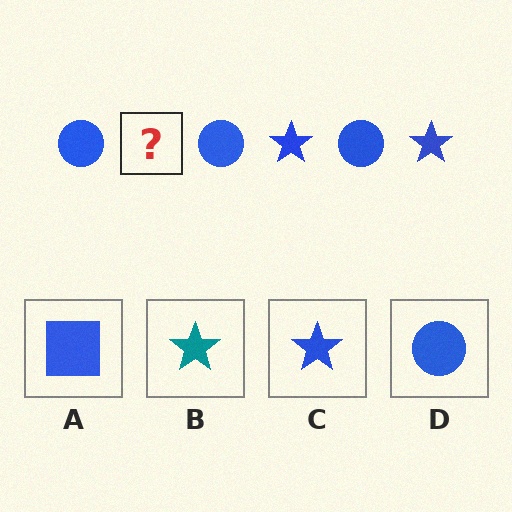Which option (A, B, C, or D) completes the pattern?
C.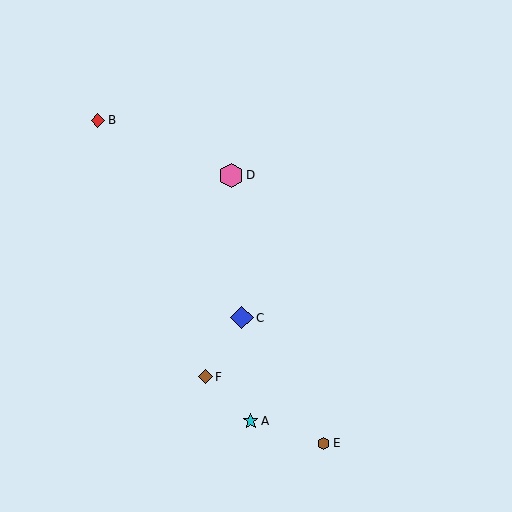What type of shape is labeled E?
Shape E is a brown hexagon.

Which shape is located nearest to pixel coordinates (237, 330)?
The blue diamond (labeled C) at (242, 318) is nearest to that location.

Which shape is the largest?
The pink hexagon (labeled D) is the largest.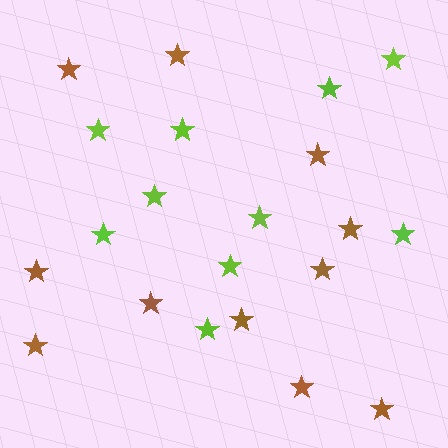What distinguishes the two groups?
There are 2 groups: one group of brown stars (11) and one group of lime stars (10).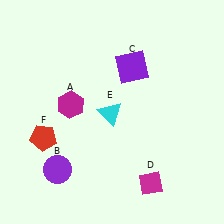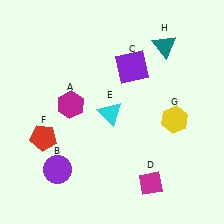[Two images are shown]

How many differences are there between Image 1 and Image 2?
There are 2 differences between the two images.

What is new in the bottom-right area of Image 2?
A yellow hexagon (G) was added in the bottom-right area of Image 2.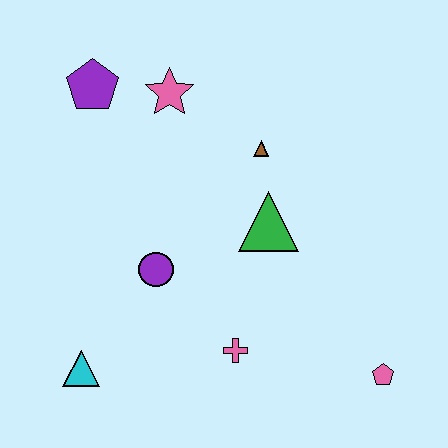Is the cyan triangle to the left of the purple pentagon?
Yes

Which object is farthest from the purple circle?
The pink pentagon is farthest from the purple circle.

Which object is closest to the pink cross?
The purple circle is closest to the pink cross.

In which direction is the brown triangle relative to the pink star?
The brown triangle is to the right of the pink star.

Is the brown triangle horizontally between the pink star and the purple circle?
No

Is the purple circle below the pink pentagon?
No